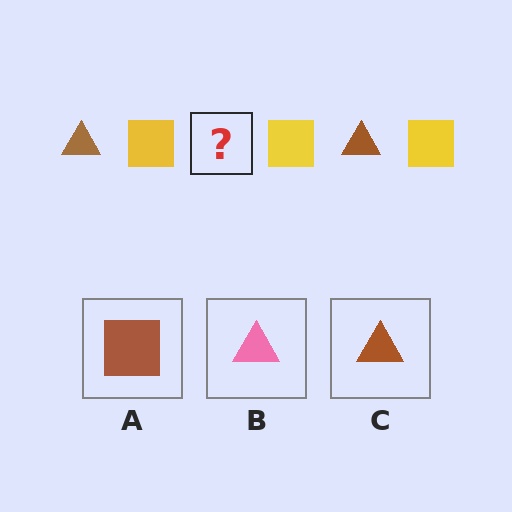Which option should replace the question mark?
Option C.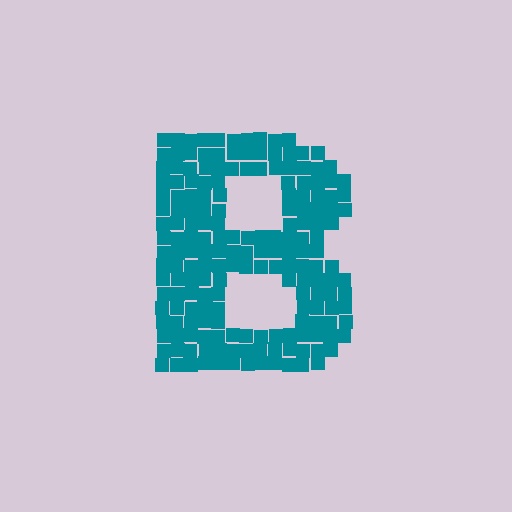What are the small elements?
The small elements are squares.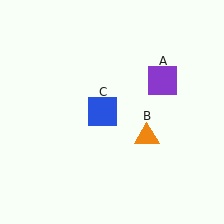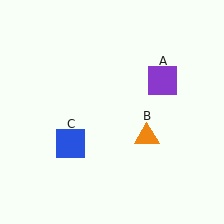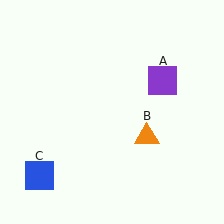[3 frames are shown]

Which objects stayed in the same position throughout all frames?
Purple square (object A) and orange triangle (object B) remained stationary.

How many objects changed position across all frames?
1 object changed position: blue square (object C).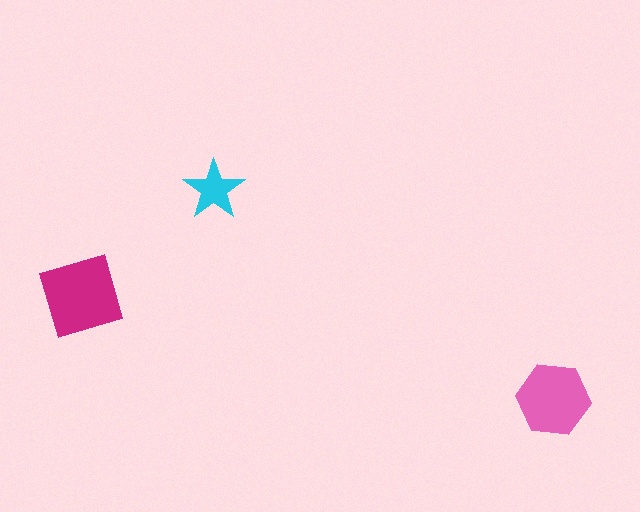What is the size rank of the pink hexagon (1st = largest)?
2nd.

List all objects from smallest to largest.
The cyan star, the pink hexagon, the magenta square.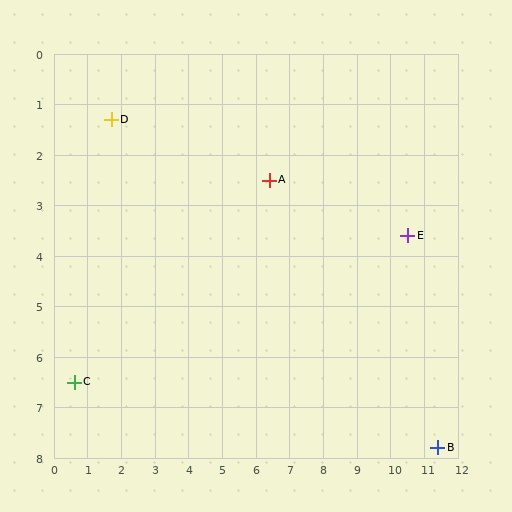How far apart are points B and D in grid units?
Points B and D are about 11.7 grid units apart.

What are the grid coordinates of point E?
Point E is at approximately (10.5, 3.6).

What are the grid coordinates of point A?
Point A is at approximately (6.4, 2.5).